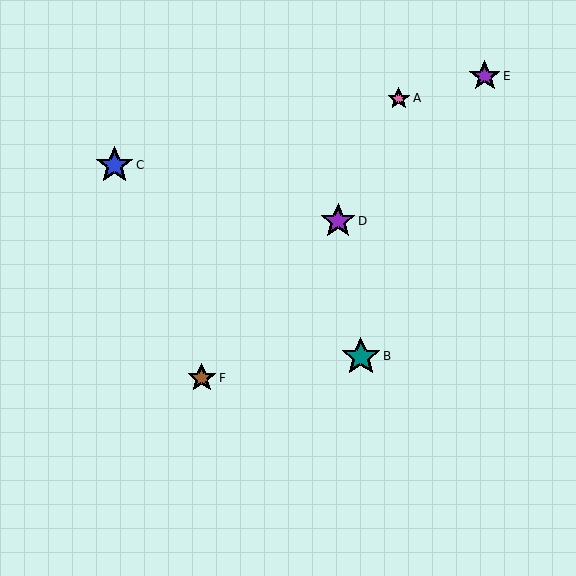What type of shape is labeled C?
Shape C is a blue star.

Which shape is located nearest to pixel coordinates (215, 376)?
The brown star (labeled F) at (202, 378) is nearest to that location.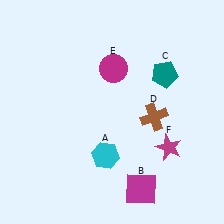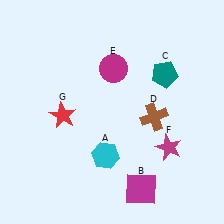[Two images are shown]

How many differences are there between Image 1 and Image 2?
There is 1 difference between the two images.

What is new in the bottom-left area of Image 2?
A red star (G) was added in the bottom-left area of Image 2.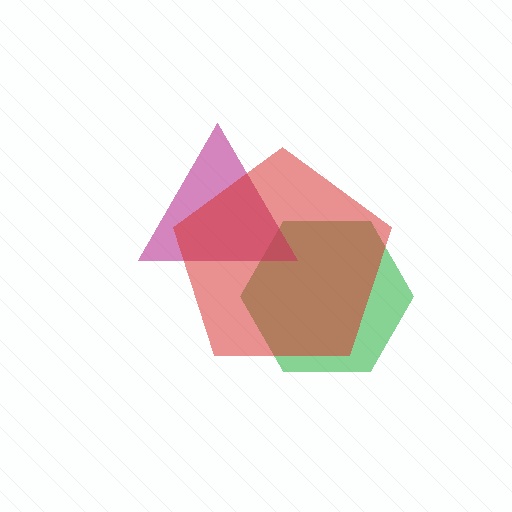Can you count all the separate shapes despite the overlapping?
Yes, there are 3 separate shapes.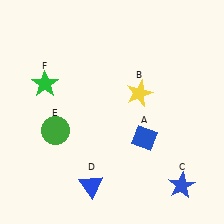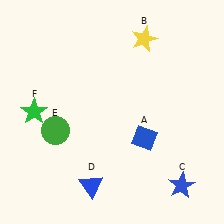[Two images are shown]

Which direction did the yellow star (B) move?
The yellow star (B) moved up.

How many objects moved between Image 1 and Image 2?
2 objects moved between the two images.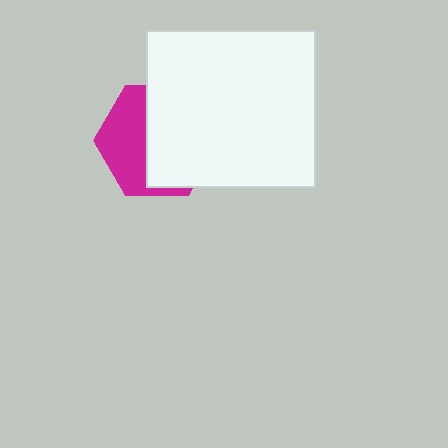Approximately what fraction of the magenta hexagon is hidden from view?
Roughly 58% of the magenta hexagon is hidden behind the white rectangle.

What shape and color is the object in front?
The object in front is a white rectangle.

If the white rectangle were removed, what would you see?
You would see the complete magenta hexagon.